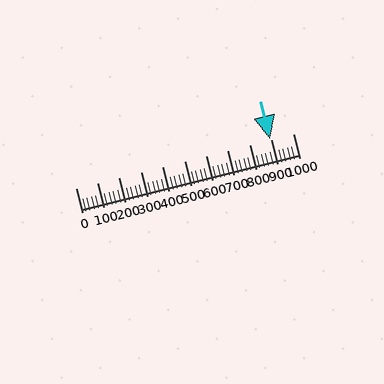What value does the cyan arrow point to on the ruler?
The cyan arrow points to approximately 896.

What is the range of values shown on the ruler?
The ruler shows values from 0 to 1000.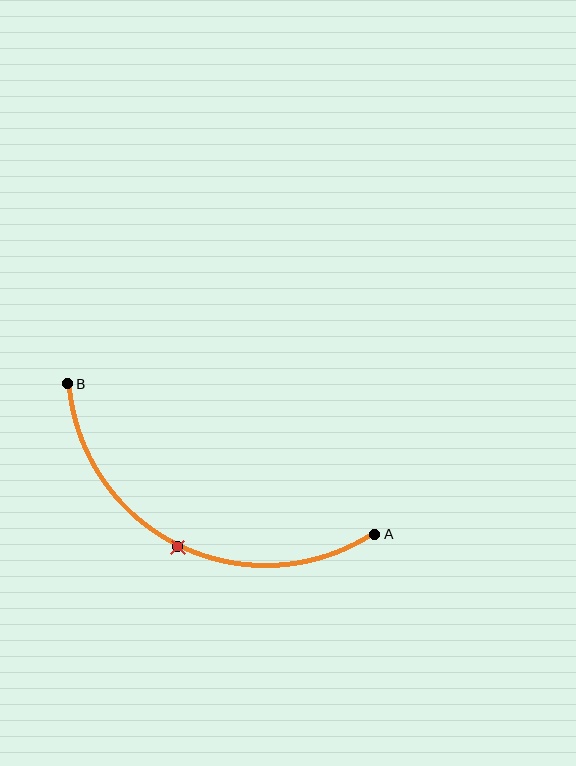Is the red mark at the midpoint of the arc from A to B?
Yes. The red mark lies on the arc at equal arc-length from both A and B — it is the arc midpoint.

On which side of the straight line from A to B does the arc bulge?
The arc bulges below the straight line connecting A and B.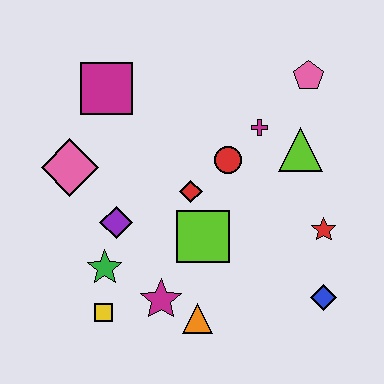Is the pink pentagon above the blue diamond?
Yes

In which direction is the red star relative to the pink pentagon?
The red star is below the pink pentagon.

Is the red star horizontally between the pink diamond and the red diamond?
No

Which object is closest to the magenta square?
The pink diamond is closest to the magenta square.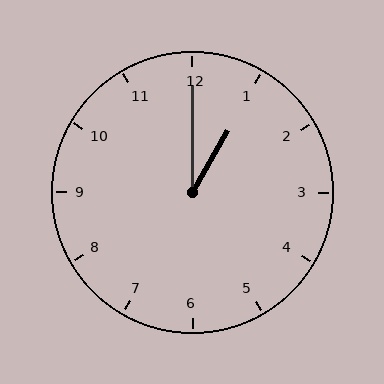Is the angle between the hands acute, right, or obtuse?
It is acute.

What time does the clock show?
1:00.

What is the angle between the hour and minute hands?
Approximately 30 degrees.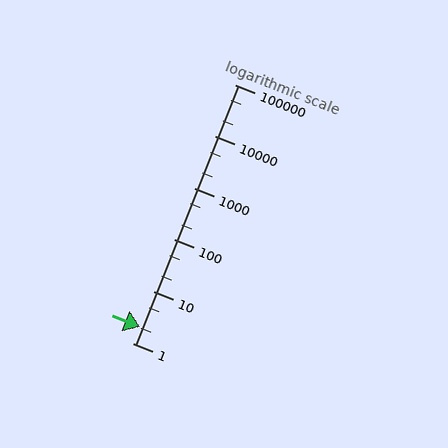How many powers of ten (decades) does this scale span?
The scale spans 5 decades, from 1 to 100000.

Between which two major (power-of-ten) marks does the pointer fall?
The pointer is between 1 and 10.